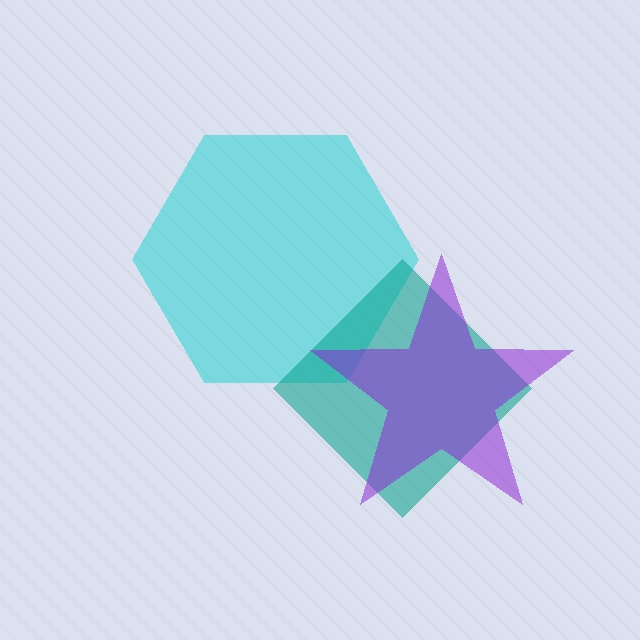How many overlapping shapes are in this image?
There are 3 overlapping shapes in the image.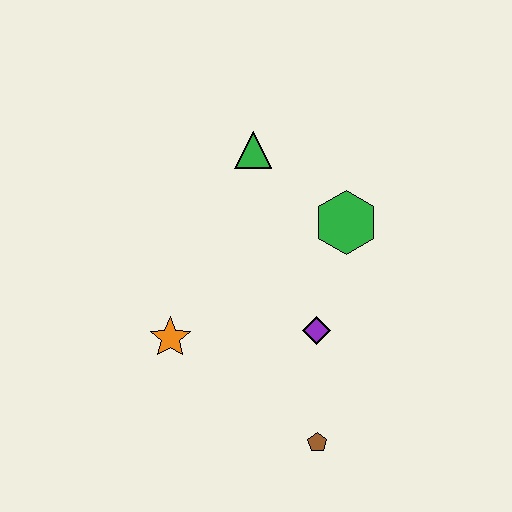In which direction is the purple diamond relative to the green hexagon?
The purple diamond is below the green hexagon.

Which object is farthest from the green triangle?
The brown pentagon is farthest from the green triangle.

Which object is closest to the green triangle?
The green hexagon is closest to the green triangle.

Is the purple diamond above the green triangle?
No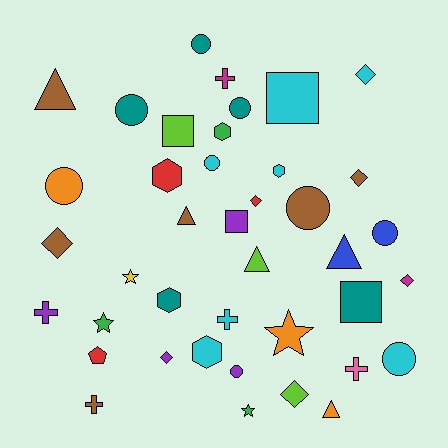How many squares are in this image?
There are 4 squares.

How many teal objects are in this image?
There are 5 teal objects.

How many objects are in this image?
There are 40 objects.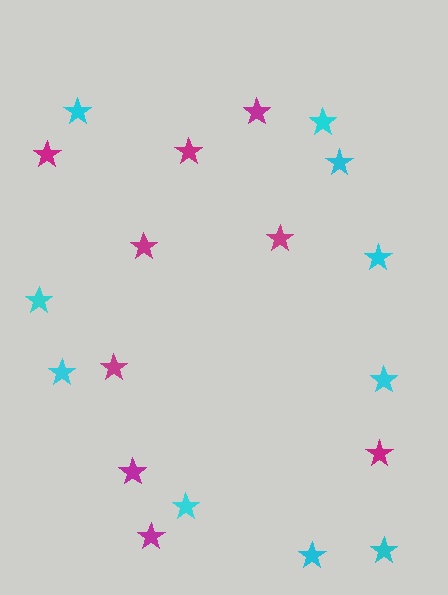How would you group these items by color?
There are 2 groups: one group of magenta stars (9) and one group of cyan stars (10).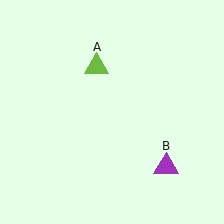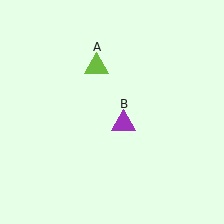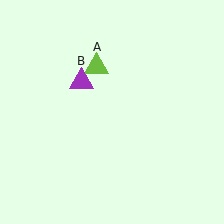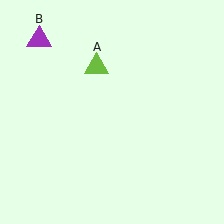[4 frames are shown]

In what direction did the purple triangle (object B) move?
The purple triangle (object B) moved up and to the left.